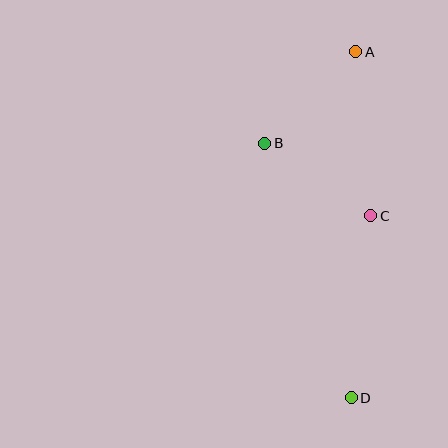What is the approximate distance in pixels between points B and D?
The distance between B and D is approximately 269 pixels.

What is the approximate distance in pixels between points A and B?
The distance between A and B is approximately 129 pixels.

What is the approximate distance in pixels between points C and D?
The distance between C and D is approximately 183 pixels.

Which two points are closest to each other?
Points B and C are closest to each other.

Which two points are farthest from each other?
Points A and D are farthest from each other.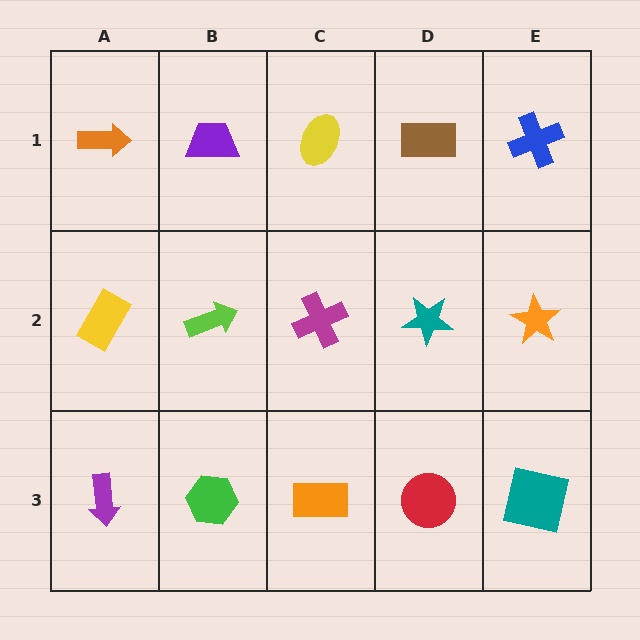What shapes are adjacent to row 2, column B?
A purple trapezoid (row 1, column B), a green hexagon (row 3, column B), a yellow rectangle (row 2, column A), a magenta cross (row 2, column C).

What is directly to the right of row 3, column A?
A green hexagon.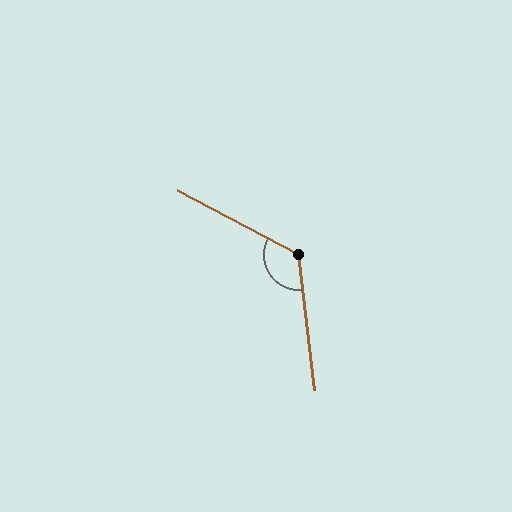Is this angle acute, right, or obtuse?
It is obtuse.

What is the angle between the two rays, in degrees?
Approximately 125 degrees.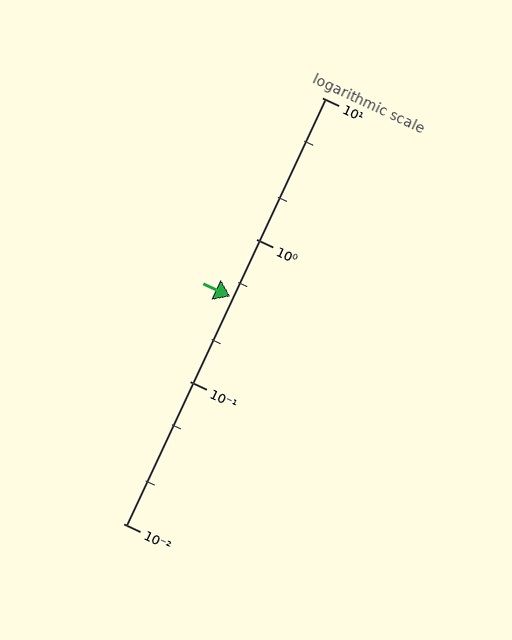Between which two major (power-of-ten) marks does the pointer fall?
The pointer is between 0.1 and 1.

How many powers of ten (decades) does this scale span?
The scale spans 3 decades, from 0.01 to 10.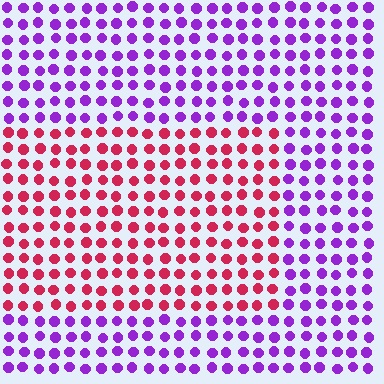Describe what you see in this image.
The image is filled with small purple elements in a uniform arrangement. A rectangle-shaped region is visible where the elements are tinted to a slightly different hue, forming a subtle color boundary.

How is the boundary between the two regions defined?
The boundary is defined purely by a slight shift in hue (about 64 degrees). Spacing, size, and orientation are identical on both sides.